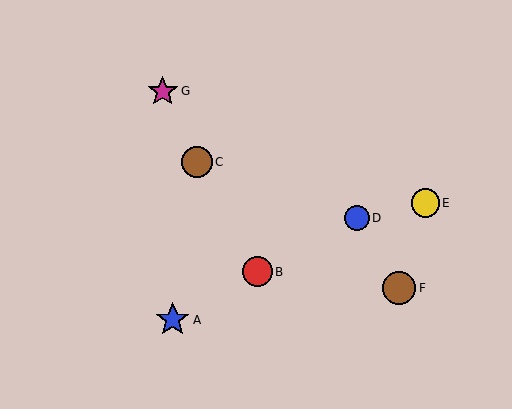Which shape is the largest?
The blue star (labeled A) is the largest.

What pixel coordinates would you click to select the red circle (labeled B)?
Click at (257, 272) to select the red circle B.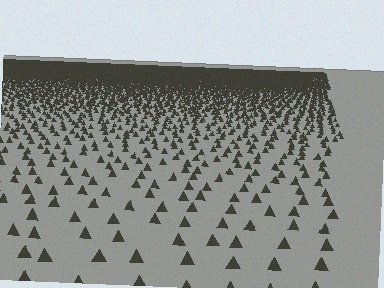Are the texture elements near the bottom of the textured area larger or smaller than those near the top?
Larger. Near the bottom, elements are closer to the viewer and appear at a bigger on-screen size.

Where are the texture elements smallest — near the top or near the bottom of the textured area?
Near the top.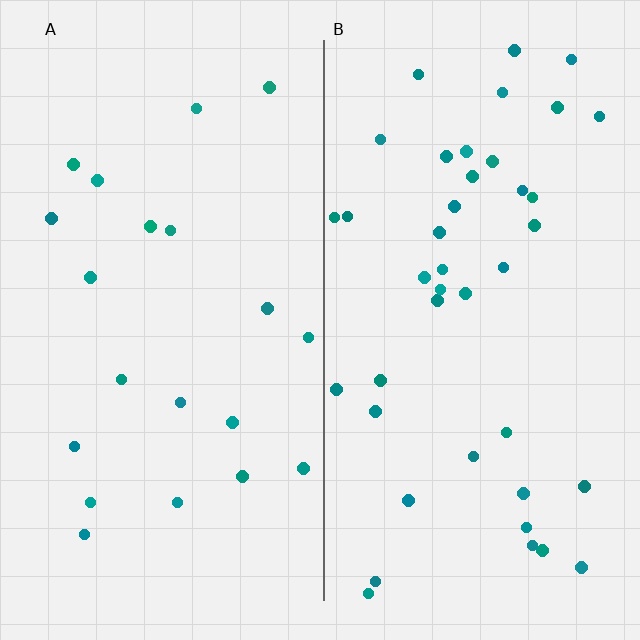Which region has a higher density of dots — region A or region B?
B (the right).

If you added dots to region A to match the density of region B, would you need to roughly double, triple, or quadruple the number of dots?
Approximately double.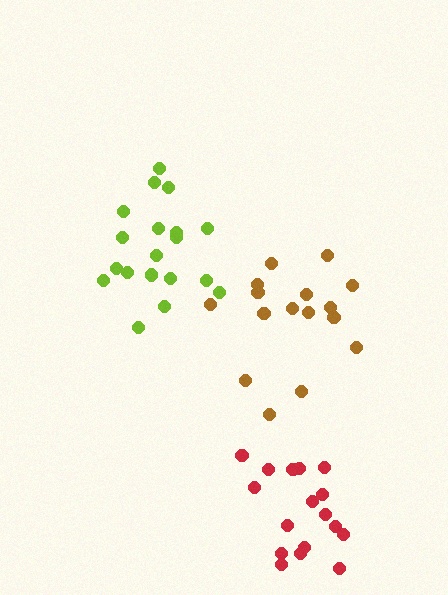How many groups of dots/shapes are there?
There are 3 groups.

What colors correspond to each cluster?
The clusters are colored: brown, red, lime.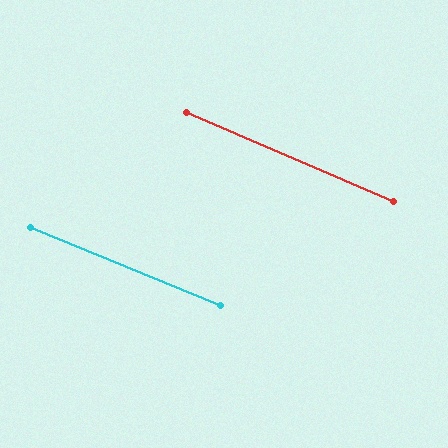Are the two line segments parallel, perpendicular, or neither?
Parallel — their directions differ by only 1.1°.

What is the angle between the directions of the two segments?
Approximately 1 degree.